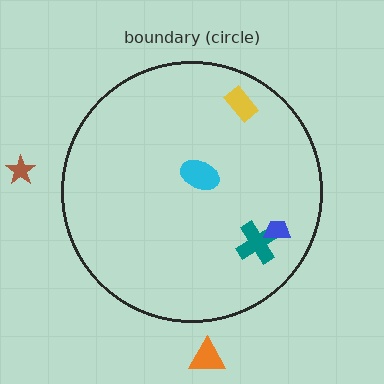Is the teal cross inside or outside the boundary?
Inside.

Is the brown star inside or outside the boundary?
Outside.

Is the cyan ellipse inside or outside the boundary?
Inside.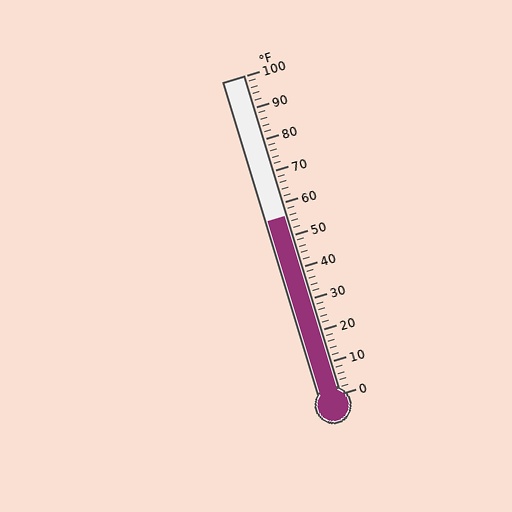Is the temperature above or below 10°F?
The temperature is above 10°F.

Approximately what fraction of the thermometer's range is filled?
The thermometer is filled to approximately 55% of its range.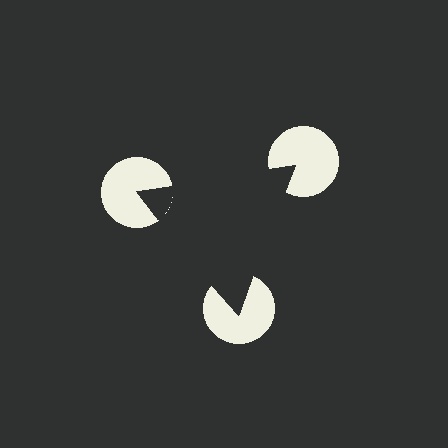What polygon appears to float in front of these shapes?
An illusory triangle — its edges are inferred from the aligned wedge cuts in the pac-man discs, not physically drawn.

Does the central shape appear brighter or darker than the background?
It typically appears slightly darker than the background, even though no actual brightness change is drawn.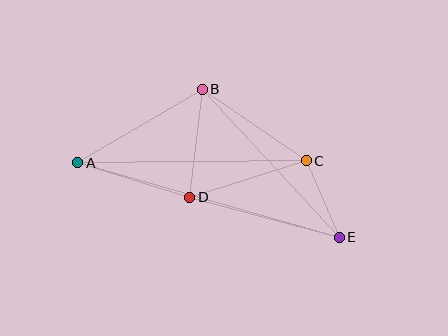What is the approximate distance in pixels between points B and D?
The distance between B and D is approximately 109 pixels.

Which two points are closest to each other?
Points C and E are closest to each other.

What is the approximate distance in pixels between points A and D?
The distance between A and D is approximately 117 pixels.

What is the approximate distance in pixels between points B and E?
The distance between B and E is approximately 202 pixels.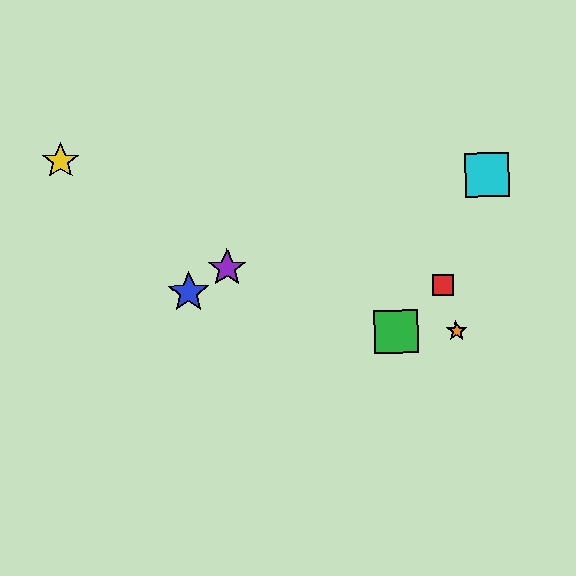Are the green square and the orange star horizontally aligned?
Yes, both are at y≈332.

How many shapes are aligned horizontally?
2 shapes (the green square, the orange star) are aligned horizontally.